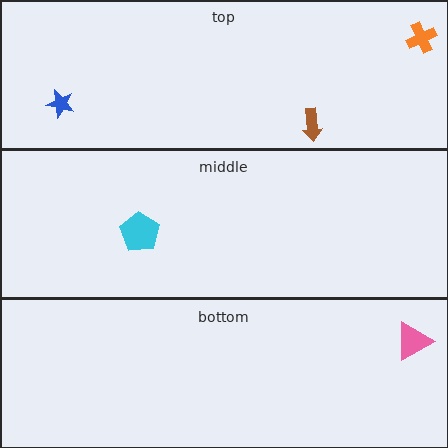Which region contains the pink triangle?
The bottom region.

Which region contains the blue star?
The top region.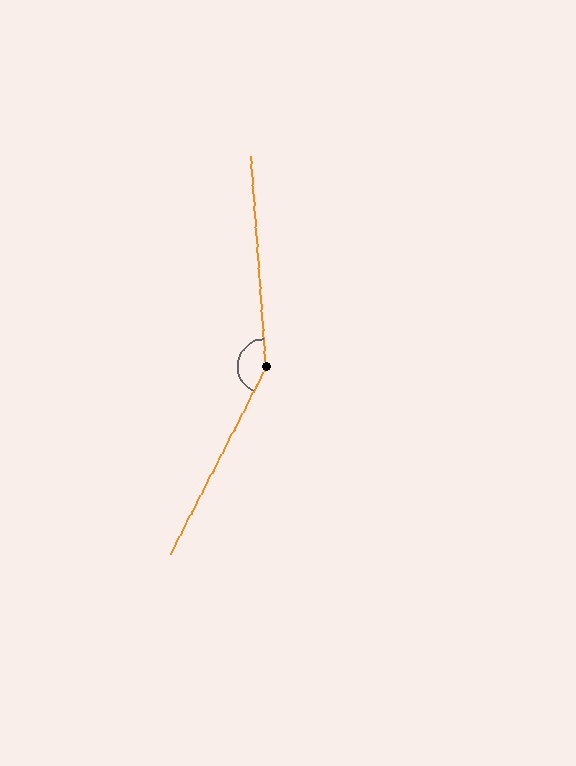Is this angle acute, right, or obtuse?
It is obtuse.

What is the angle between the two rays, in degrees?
Approximately 149 degrees.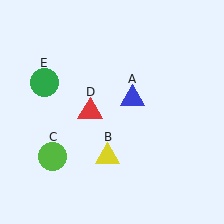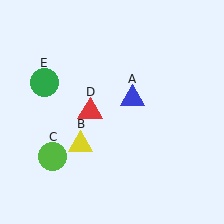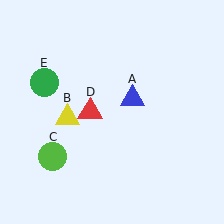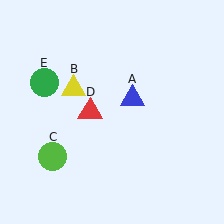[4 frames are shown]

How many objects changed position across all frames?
1 object changed position: yellow triangle (object B).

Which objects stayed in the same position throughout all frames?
Blue triangle (object A) and lime circle (object C) and red triangle (object D) and green circle (object E) remained stationary.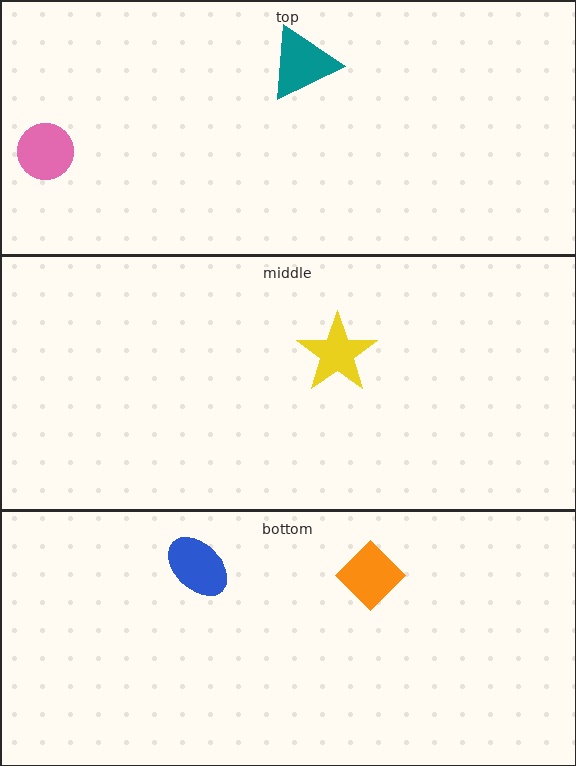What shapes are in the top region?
The teal triangle, the pink circle.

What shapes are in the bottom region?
The blue ellipse, the orange diamond.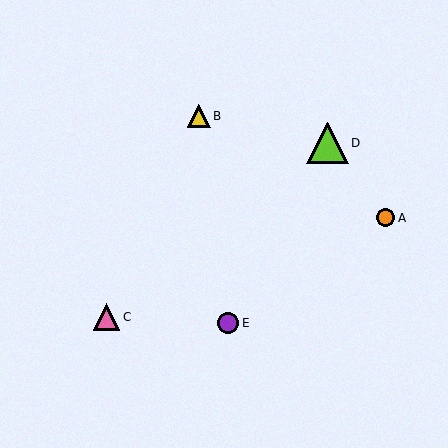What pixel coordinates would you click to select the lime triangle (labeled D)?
Click at (327, 143) to select the lime triangle D.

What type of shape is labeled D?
Shape D is a lime triangle.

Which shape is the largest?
The lime triangle (labeled D) is the largest.